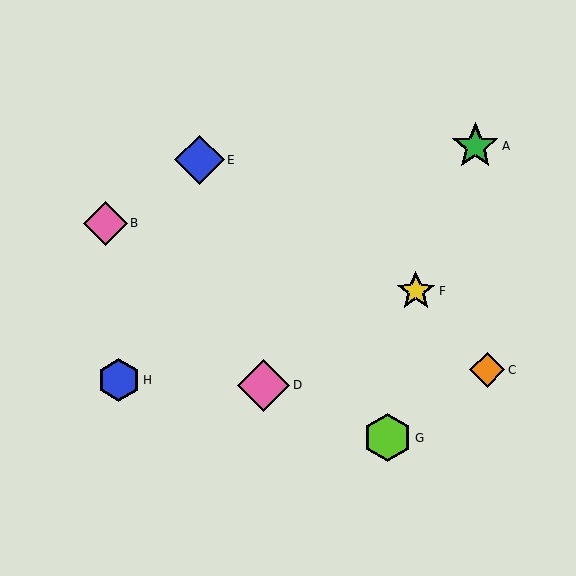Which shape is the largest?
The pink diamond (labeled D) is the largest.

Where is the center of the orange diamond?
The center of the orange diamond is at (487, 370).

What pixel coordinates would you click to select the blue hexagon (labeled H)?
Click at (119, 380) to select the blue hexagon H.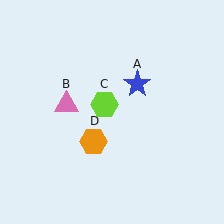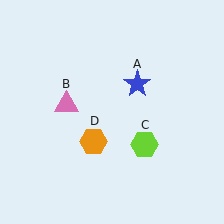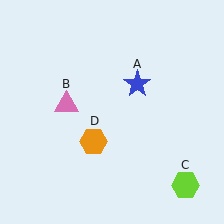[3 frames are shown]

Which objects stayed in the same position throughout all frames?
Blue star (object A) and pink triangle (object B) and orange hexagon (object D) remained stationary.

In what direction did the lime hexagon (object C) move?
The lime hexagon (object C) moved down and to the right.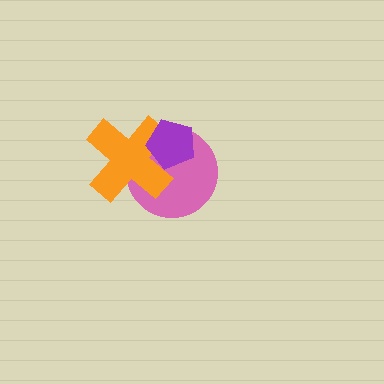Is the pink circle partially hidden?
Yes, it is partially covered by another shape.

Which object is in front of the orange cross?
The purple pentagon is in front of the orange cross.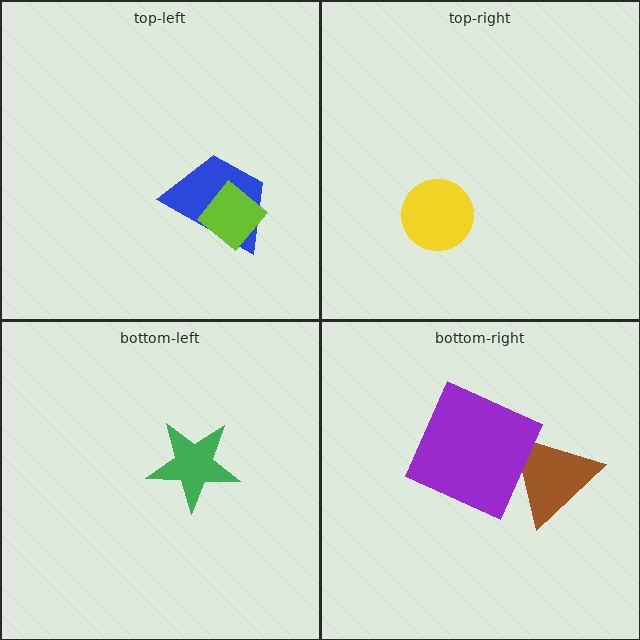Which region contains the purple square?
The bottom-right region.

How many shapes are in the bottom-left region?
1.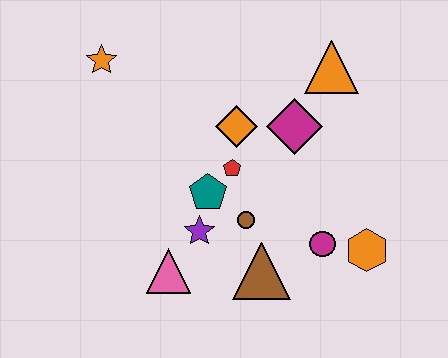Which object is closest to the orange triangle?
The magenta diamond is closest to the orange triangle.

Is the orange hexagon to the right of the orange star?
Yes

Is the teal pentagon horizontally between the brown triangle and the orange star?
Yes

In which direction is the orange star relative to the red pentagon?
The orange star is to the left of the red pentagon.